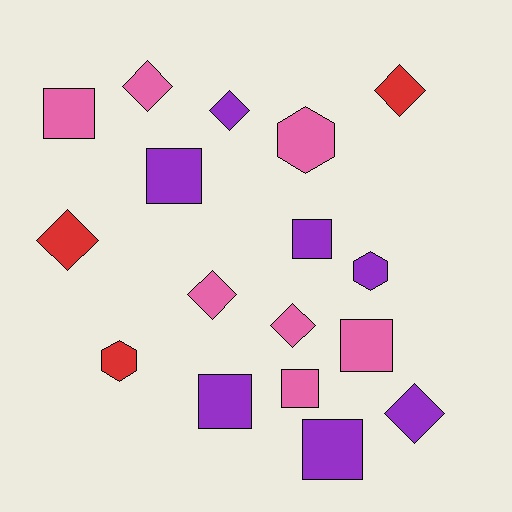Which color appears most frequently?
Pink, with 7 objects.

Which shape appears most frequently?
Diamond, with 7 objects.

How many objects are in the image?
There are 17 objects.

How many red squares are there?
There are no red squares.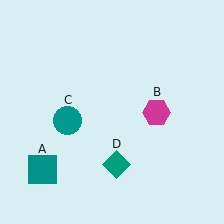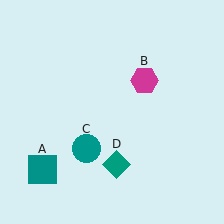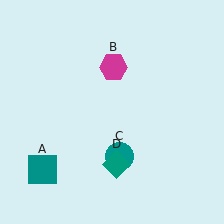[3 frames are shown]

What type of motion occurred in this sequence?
The magenta hexagon (object B), teal circle (object C) rotated counterclockwise around the center of the scene.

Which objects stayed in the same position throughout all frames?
Teal square (object A) and teal diamond (object D) remained stationary.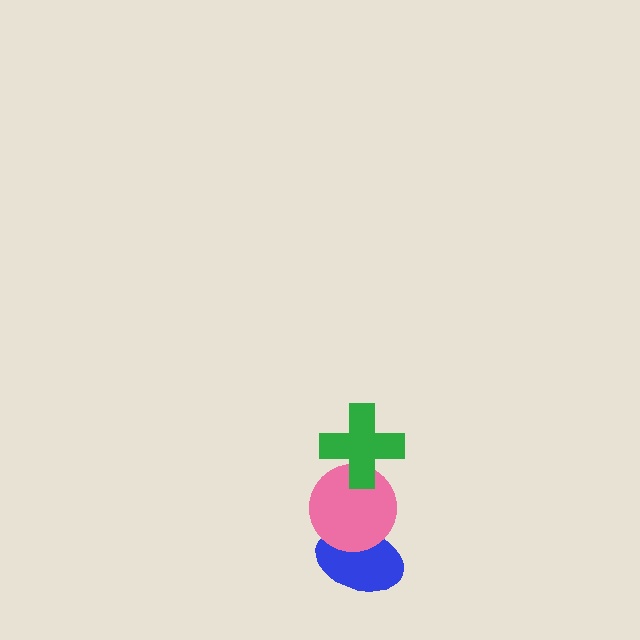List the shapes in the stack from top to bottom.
From top to bottom: the green cross, the pink circle, the blue ellipse.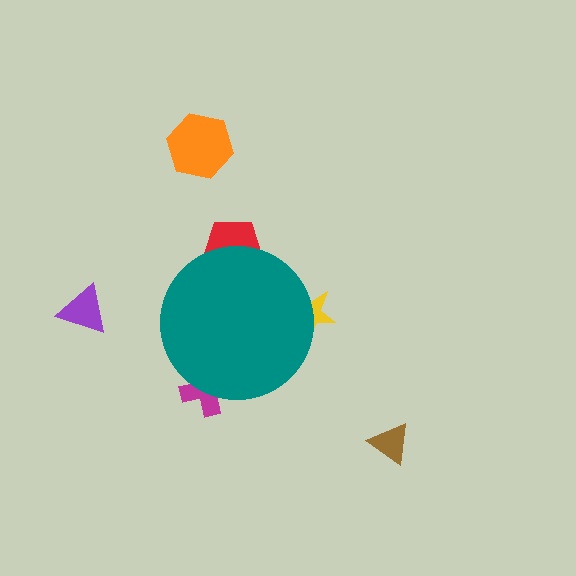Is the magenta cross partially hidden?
Yes, the magenta cross is partially hidden behind the teal circle.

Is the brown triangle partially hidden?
No, the brown triangle is fully visible.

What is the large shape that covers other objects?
A teal circle.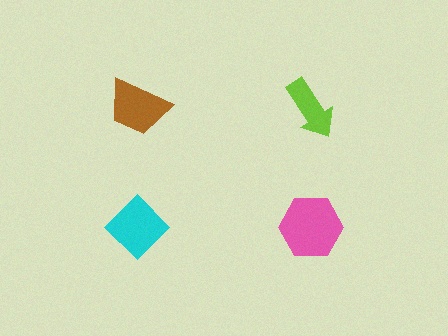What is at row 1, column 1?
A brown trapezoid.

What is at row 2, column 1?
A cyan diamond.